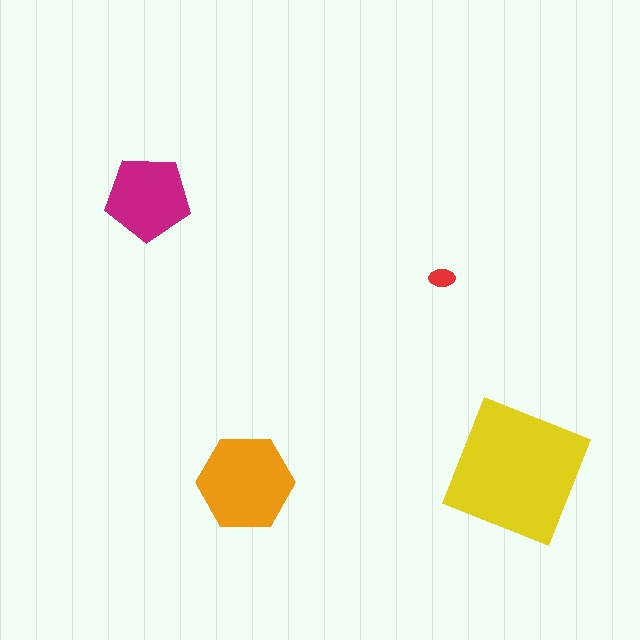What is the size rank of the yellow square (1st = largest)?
1st.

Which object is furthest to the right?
The yellow square is rightmost.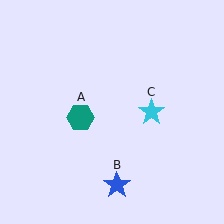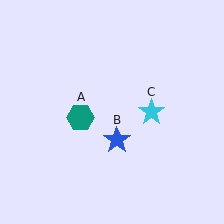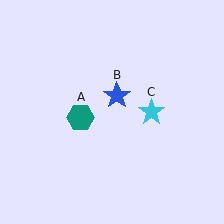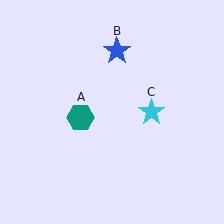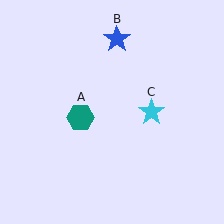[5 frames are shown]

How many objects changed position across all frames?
1 object changed position: blue star (object B).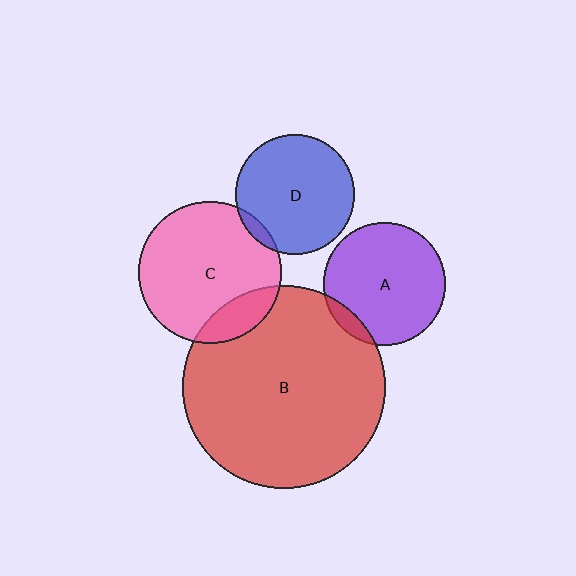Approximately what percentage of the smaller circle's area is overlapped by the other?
Approximately 15%.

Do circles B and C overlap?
Yes.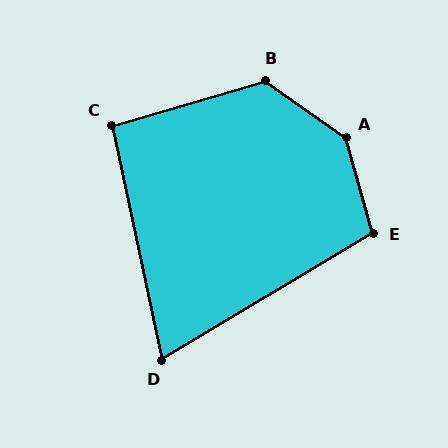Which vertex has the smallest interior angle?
D, at approximately 71 degrees.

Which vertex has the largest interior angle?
A, at approximately 141 degrees.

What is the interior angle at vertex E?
Approximately 105 degrees (obtuse).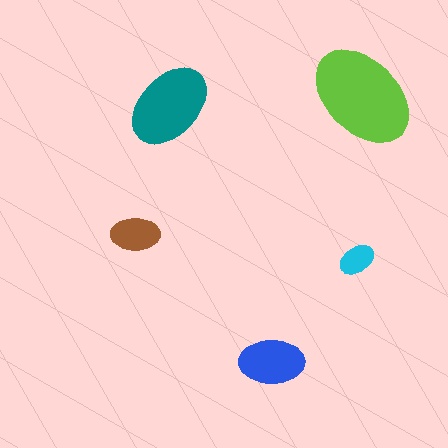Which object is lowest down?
The blue ellipse is bottommost.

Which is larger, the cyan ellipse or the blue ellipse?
The blue one.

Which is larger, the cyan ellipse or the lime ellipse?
The lime one.